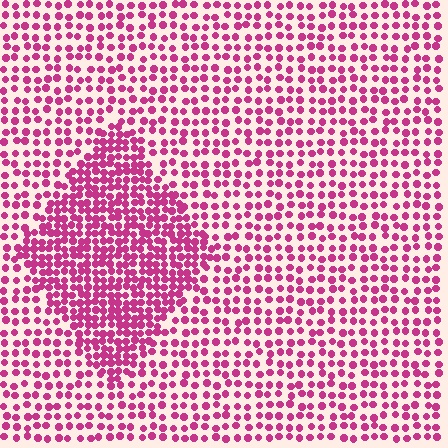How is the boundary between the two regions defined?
The boundary is defined by a change in element density (approximately 1.9x ratio). All elements are the same color, size, and shape.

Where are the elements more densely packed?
The elements are more densely packed inside the diamond boundary.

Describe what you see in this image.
The image contains small magenta elements arranged at two different densities. A diamond-shaped region is visible where the elements are more densely packed than the surrounding area.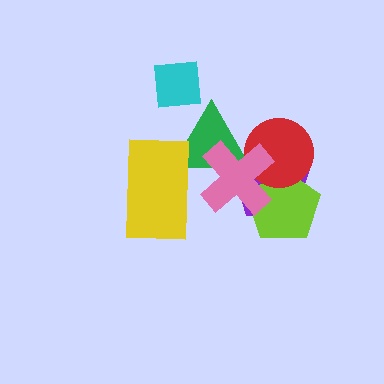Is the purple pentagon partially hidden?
Yes, it is partially covered by another shape.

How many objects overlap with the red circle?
4 objects overlap with the red circle.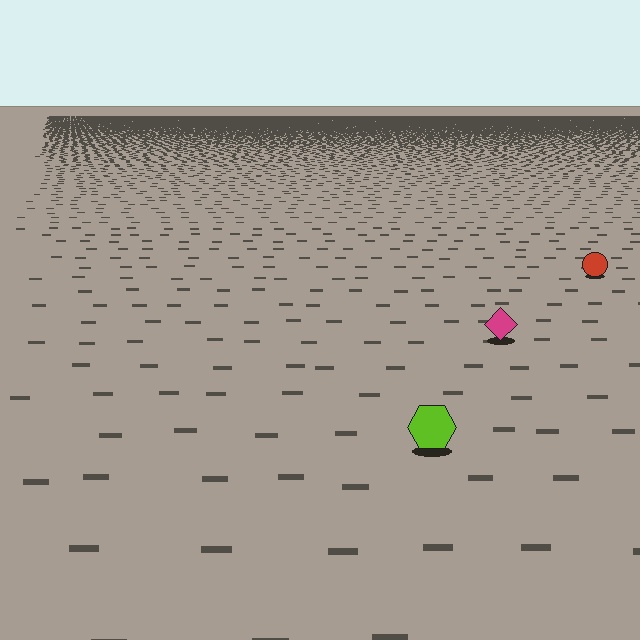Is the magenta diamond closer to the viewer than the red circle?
Yes. The magenta diamond is closer — you can tell from the texture gradient: the ground texture is coarser near it.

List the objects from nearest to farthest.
From nearest to farthest: the lime hexagon, the magenta diamond, the red circle.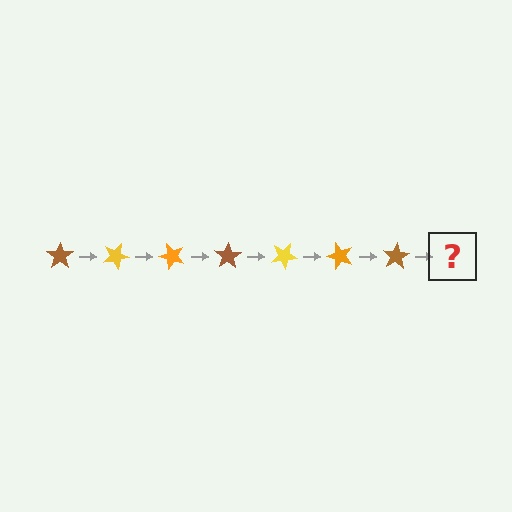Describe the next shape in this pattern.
It should be a yellow star, rotated 175 degrees from the start.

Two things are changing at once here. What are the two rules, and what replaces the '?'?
The two rules are that it rotates 25 degrees each step and the color cycles through brown, yellow, and orange. The '?' should be a yellow star, rotated 175 degrees from the start.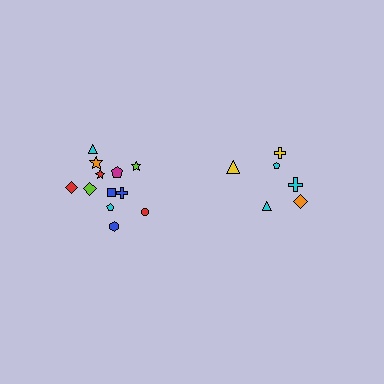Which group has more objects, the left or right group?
The left group.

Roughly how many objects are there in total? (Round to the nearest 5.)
Roughly 20 objects in total.